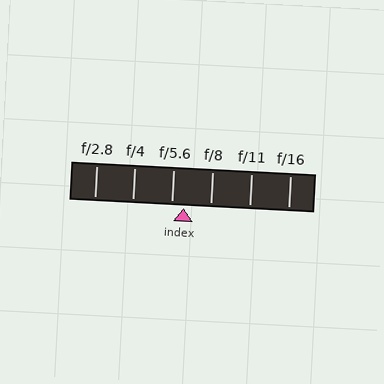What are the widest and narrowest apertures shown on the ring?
The widest aperture shown is f/2.8 and the narrowest is f/16.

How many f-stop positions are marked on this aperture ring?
There are 6 f-stop positions marked.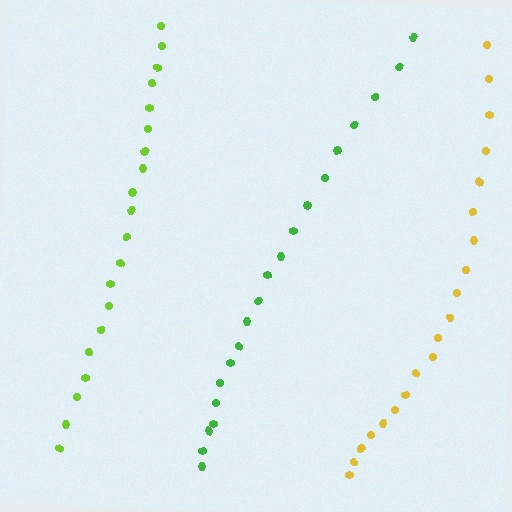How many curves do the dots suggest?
There are 3 distinct paths.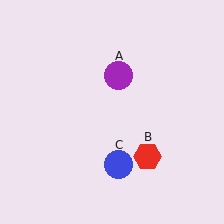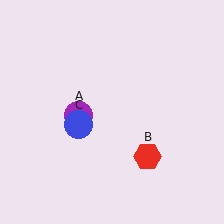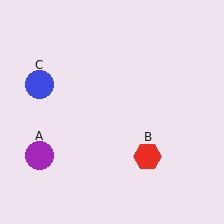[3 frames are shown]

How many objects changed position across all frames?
2 objects changed position: purple circle (object A), blue circle (object C).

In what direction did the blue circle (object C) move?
The blue circle (object C) moved up and to the left.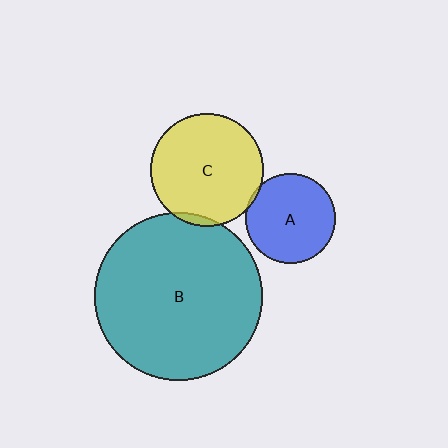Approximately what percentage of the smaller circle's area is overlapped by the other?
Approximately 5%.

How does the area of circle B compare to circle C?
Approximately 2.2 times.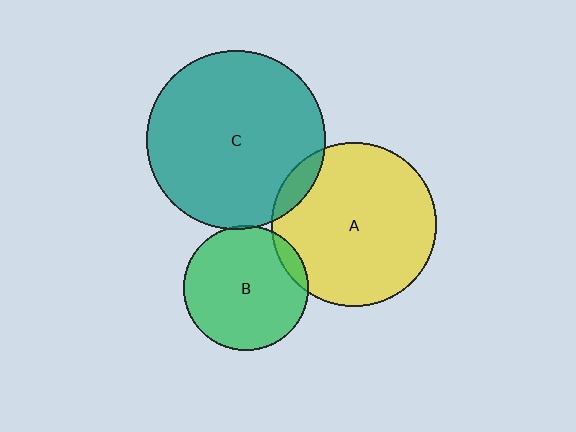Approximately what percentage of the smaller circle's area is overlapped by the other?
Approximately 10%.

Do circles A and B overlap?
Yes.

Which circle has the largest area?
Circle C (teal).